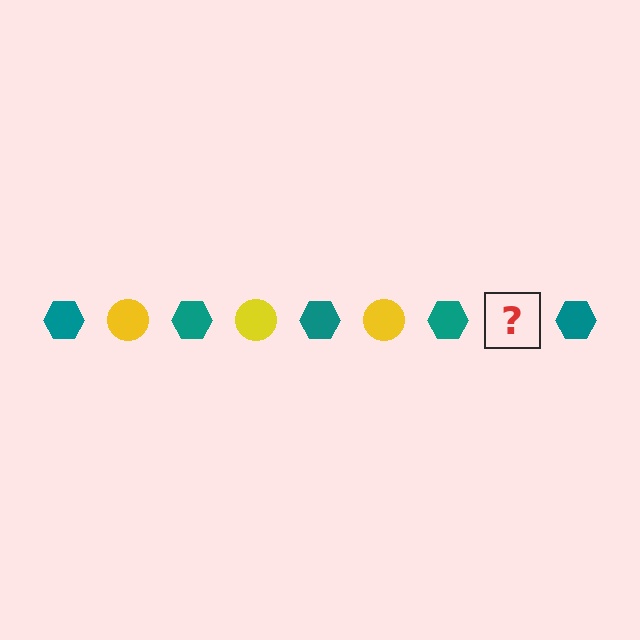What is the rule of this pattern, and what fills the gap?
The rule is that the pattern alternates between teal hexagon and yellow circle. The gap should be filled with a yellow circle.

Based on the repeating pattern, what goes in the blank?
The blank should be a yellow circle.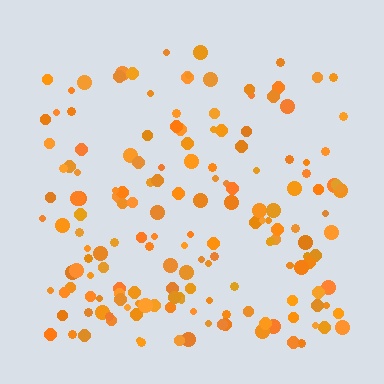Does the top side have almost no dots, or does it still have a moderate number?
Still a moderate number, just noticeably fewer than the bottom.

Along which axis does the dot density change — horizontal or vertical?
Vertical.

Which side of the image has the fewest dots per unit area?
The top.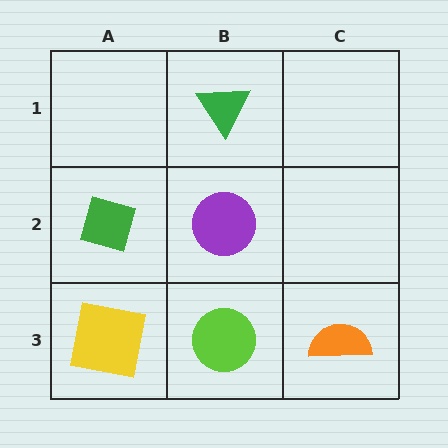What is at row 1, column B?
A green triangle.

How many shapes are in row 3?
3 shapes.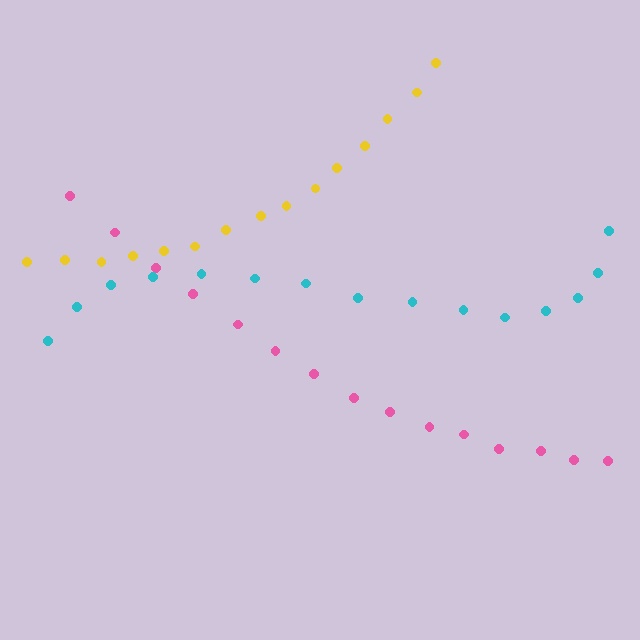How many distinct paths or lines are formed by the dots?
There are 3 distinct paths.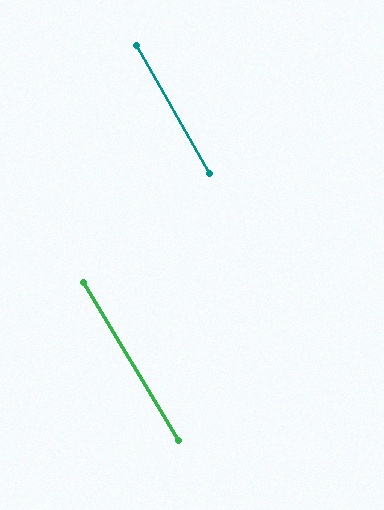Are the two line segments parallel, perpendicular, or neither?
Parallel — their directions differ by only 1.5°.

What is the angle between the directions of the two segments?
Approximately 1 degree.